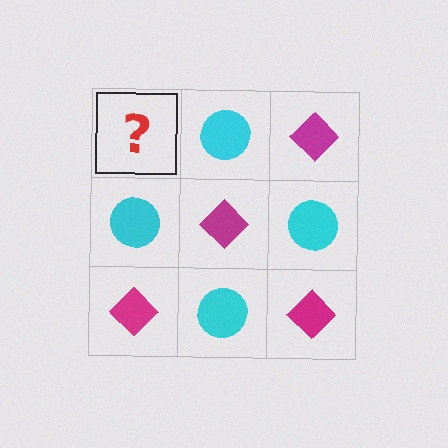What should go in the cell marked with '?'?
The missing cell should contain a magenta diamond.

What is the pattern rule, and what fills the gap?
The rule is that it alternates magenta diamond and cyan circle in a checkerboard pattern. The gap should be filled with a magenta diamond.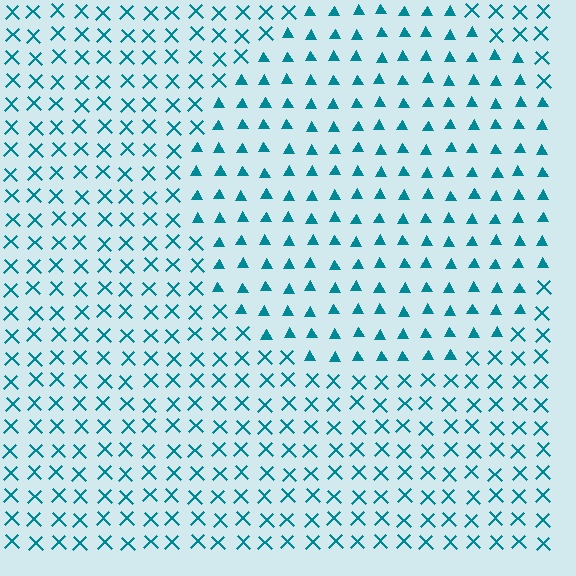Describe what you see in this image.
The image is filled with small teal elements arranged in a uniform grid. A circle-shaped region contains triangles, while the surrounding area contains X marks. The boundary is defined purely by the change in element shape.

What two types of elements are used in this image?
The image uses triangles inside the circle region and X marks outside it.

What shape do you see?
I see a circle.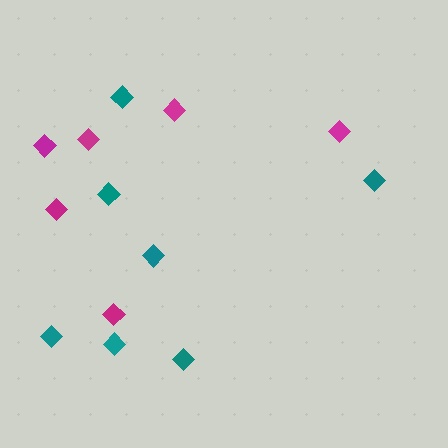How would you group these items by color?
There are 2 groups: one group of teal diamonds (7) and one group of magenta diamonds (6).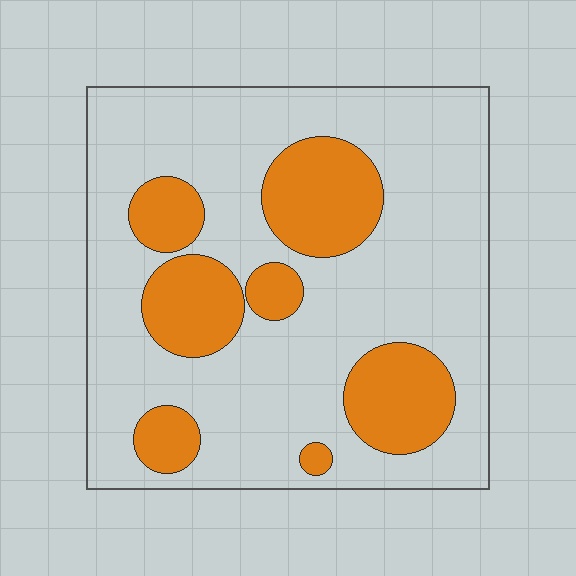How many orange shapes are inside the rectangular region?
7.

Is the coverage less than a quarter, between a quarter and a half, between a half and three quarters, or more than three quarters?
Between a quarter and a half.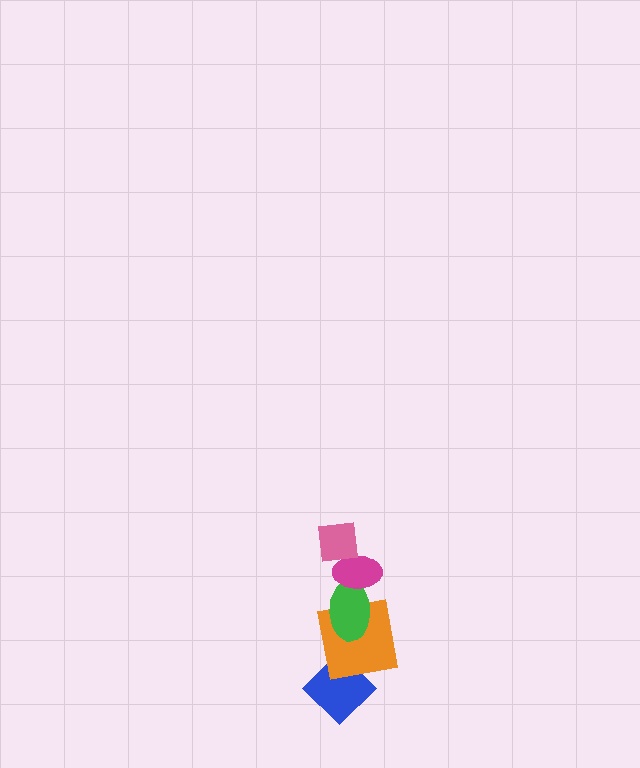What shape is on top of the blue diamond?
The orange square is on top of the blue diamond.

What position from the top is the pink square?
The pink square is 1st from the top.